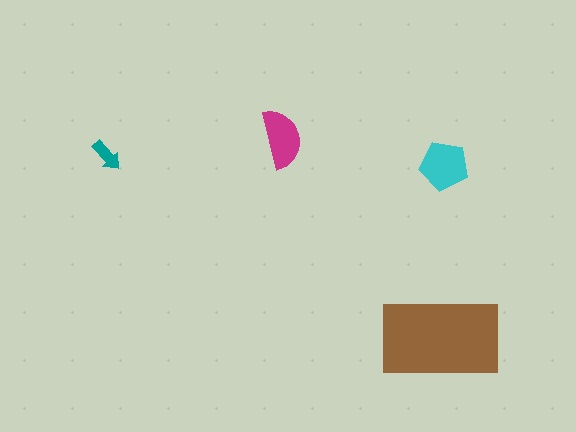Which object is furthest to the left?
The teal arrow is leftmost.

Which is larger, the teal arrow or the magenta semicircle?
The magenta semicircle.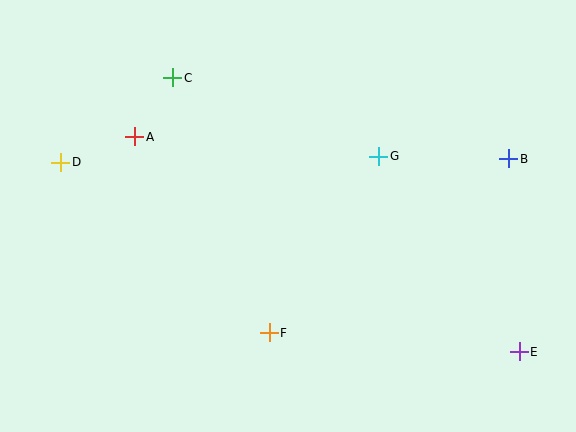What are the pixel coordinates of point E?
Point E is at (519, 352).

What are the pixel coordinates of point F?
Point F is at (269, 333).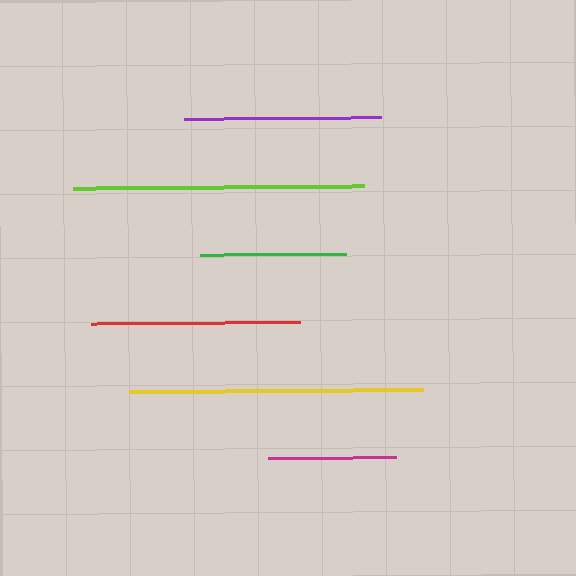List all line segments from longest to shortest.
From longest to shortest: yellow, lime, red, purple, green, magenta.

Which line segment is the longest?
The yellow line is the longest at approximately 293 pixels.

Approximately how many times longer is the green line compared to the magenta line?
The green line is approximately 1.1 times the length of the magenta line.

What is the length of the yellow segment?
The yellow segment is approximately 293 pixels long.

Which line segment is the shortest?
The magenta line is the shortest at approximately 128 pixels.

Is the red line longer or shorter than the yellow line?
The yellow line is longer than the red line.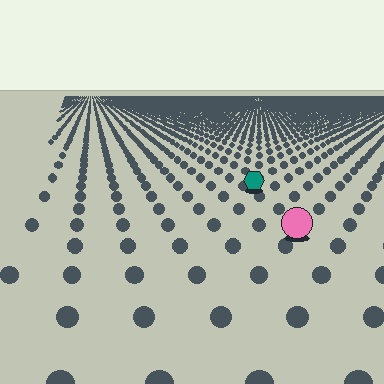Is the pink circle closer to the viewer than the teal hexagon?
Yes. The pink circle is closer — you can tell from the texture gradient: the ground texture is coarser near it.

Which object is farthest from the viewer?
The teal hexagon is farthest from the viewer. It appears smaller and the ground texture around it is denser.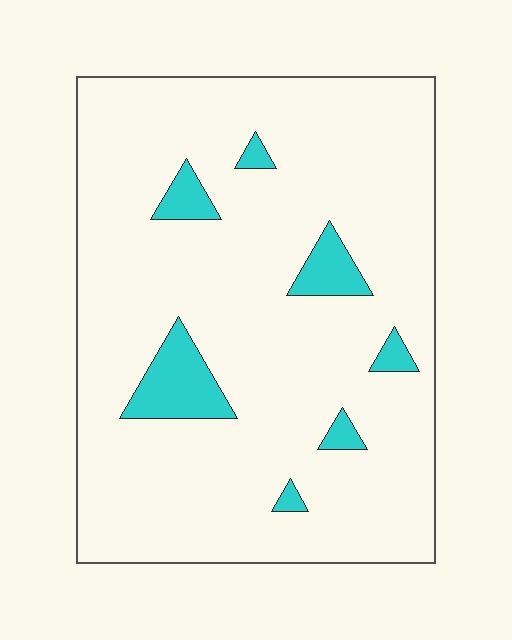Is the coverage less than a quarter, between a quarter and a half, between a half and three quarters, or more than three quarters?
Less than a quarter.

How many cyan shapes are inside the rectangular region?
7.